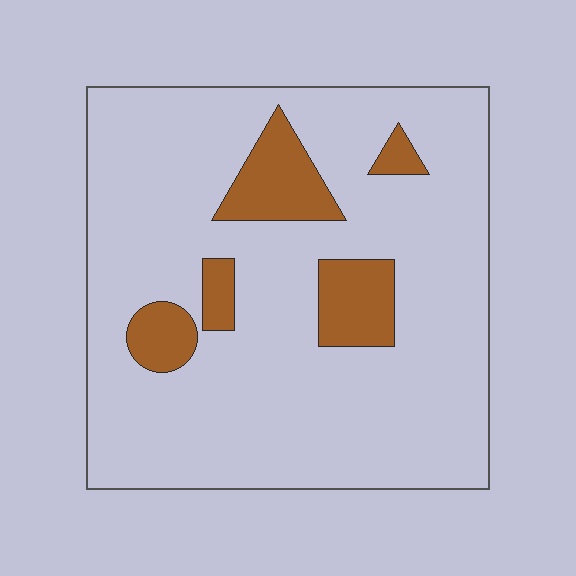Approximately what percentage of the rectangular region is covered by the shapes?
Approximately 15%.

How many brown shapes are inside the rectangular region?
5.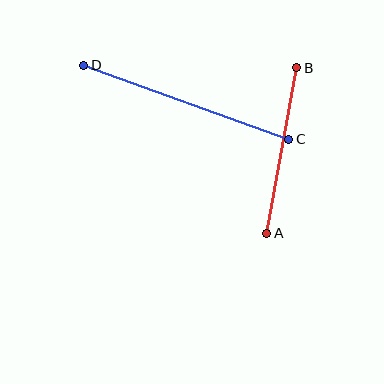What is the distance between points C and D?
The distance is approximately 218 pixels.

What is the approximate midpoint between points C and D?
The midpoint is at approximately (186, 102) pixels.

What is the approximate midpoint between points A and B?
The midpoint is at approximately (282, 151) pixels.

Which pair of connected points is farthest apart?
Points C and D are farthest apart.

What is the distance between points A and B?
The distance is approximately 168 pixels.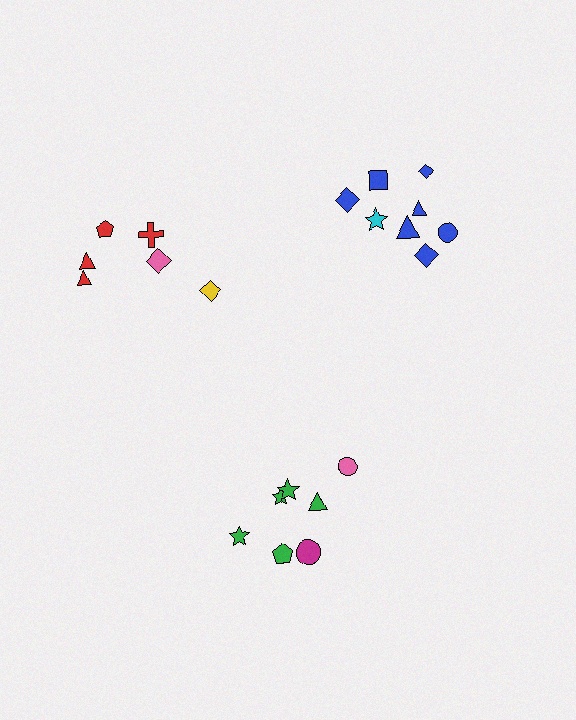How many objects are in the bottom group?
There are 7 objects.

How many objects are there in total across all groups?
There are 21 objects.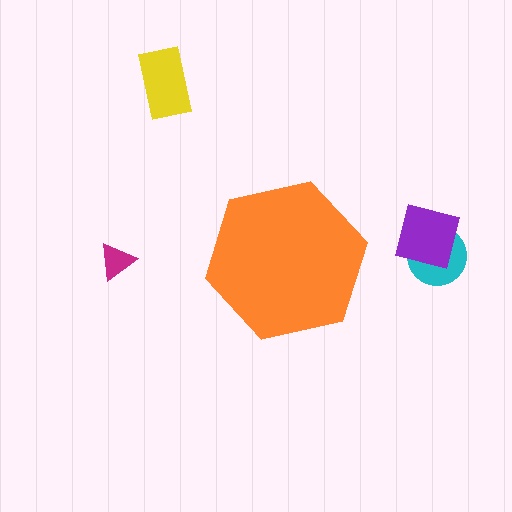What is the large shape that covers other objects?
An orange hexagon.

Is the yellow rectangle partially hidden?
No, the yellow rectangle is fully visible.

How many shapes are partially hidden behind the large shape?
0 shapes are partially hidden.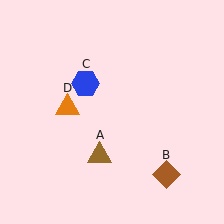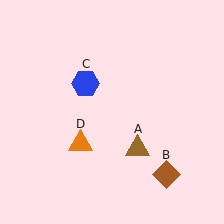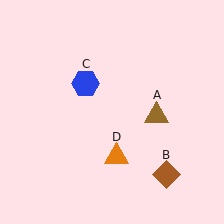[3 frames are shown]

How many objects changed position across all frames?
2 objects changed position: brown triangle (object A), orange triangle (object D).